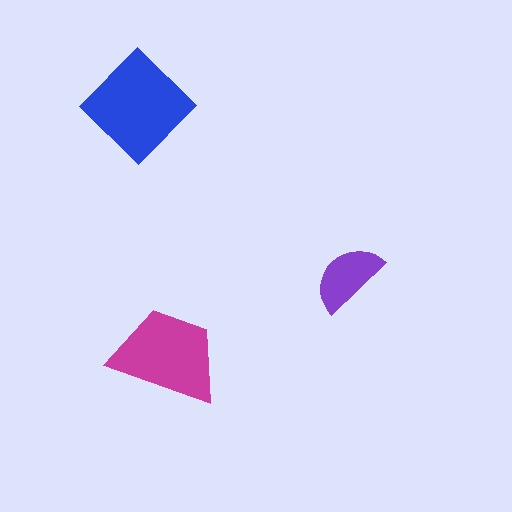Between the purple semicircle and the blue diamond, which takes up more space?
The blue diamond.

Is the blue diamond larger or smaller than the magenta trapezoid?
Larger.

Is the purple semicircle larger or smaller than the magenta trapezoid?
Smaller.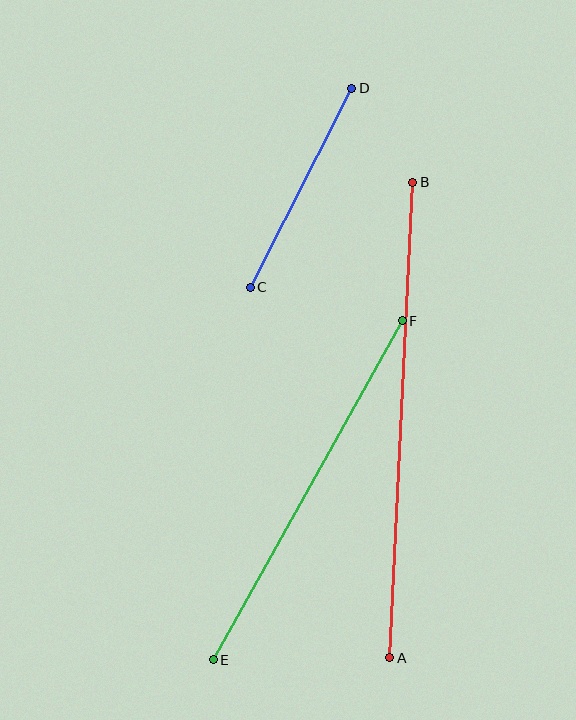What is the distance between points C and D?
The distance is approximately 223 pixels.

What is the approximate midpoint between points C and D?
The midpoint is at approximately (301, 188) pixels.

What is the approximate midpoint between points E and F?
The midpoint is at approximately (308, 490) pixels.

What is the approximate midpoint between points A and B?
The midpoint is at approximately (401, 420) pixels.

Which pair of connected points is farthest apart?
Points A and B are farthest apart.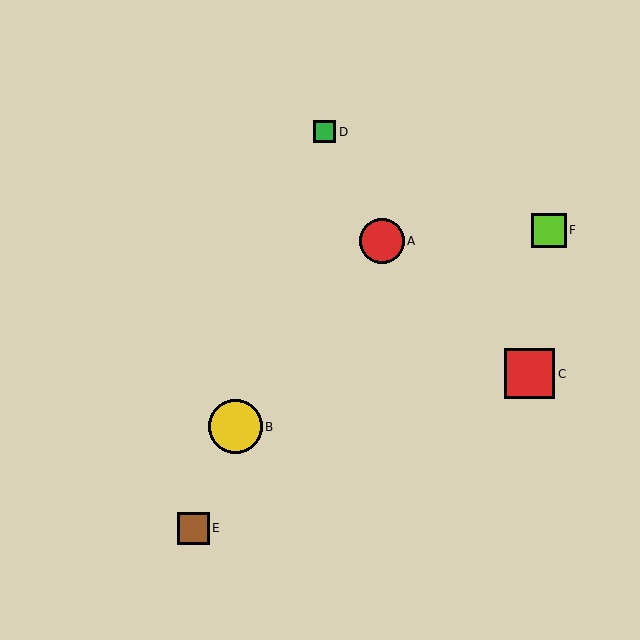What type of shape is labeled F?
Shape F is a lime square.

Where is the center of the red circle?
The center of the red circle is at (382, 241).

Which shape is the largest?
The yellow circle (labeled B) is the largest.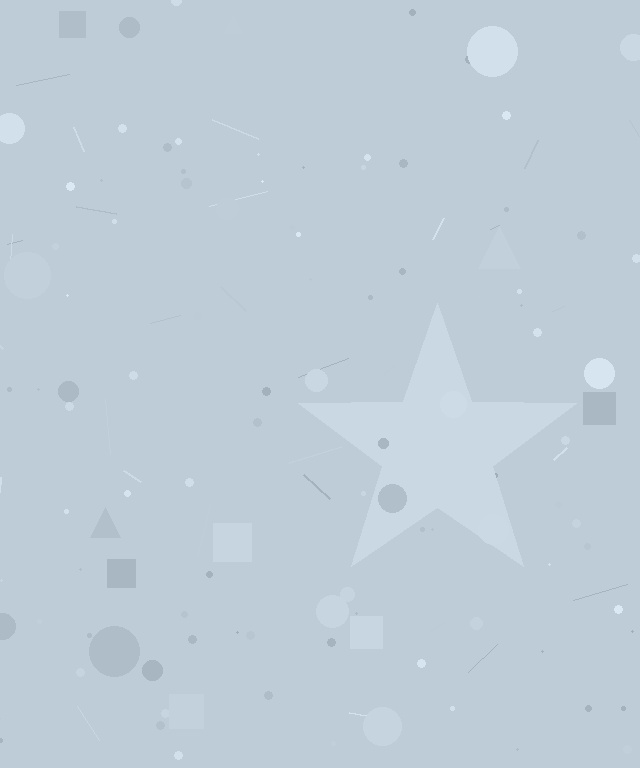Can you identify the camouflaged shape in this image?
The camouflaged shape is a star.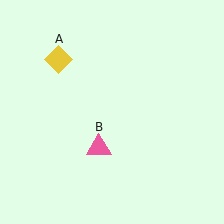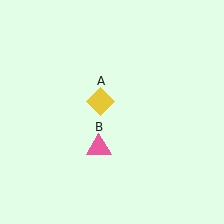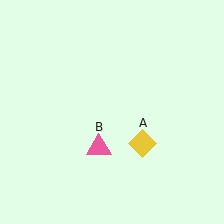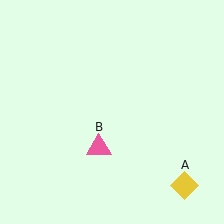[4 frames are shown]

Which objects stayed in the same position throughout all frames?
Pink triangle (object B) remained stationary.